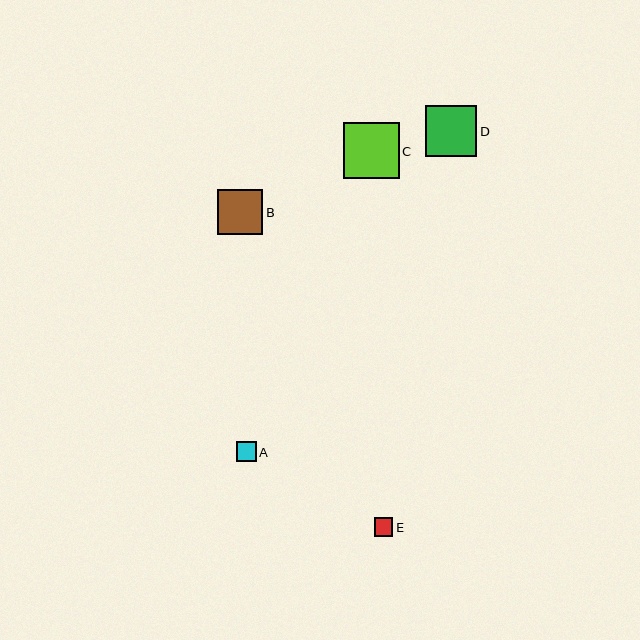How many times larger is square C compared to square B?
Square C is approximately 1.2 times the size of square B.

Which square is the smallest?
Square E is the smallest with a size of approximately 19 pixels.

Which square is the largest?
Square C is the largest with a size of approximately 56 pixels.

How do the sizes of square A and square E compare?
Square A and square E are approximately the same size.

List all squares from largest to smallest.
From largest to smallest: C, D, B, A, E.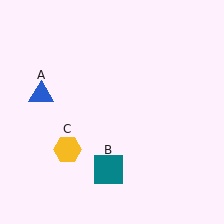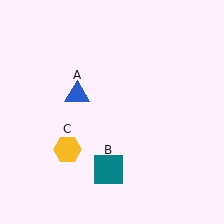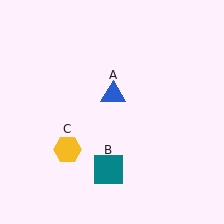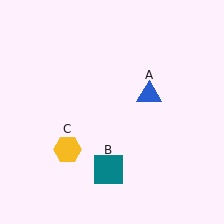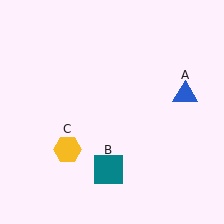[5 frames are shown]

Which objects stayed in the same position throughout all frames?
Teal square (object B) and yellow hexagon (object C) remained stationary.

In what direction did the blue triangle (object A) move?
The blue triangle (object A) moved right.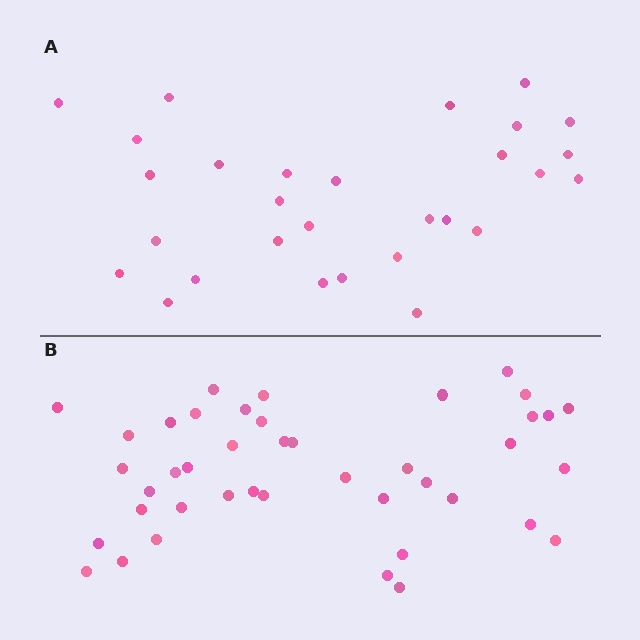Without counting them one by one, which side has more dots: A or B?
Region B (the bottom region) has more dots.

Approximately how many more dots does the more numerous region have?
Region B has approximately 15 more dots than region A.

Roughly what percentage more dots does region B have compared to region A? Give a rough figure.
About 45% more.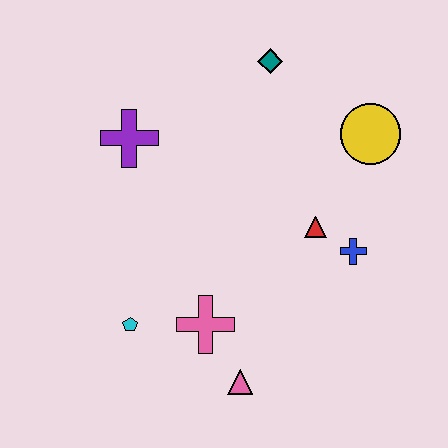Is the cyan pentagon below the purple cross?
Yes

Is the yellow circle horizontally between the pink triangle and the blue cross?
No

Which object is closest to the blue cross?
The red triangle is closest to the blue cross.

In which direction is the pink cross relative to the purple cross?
The pink cross is below the purple cross.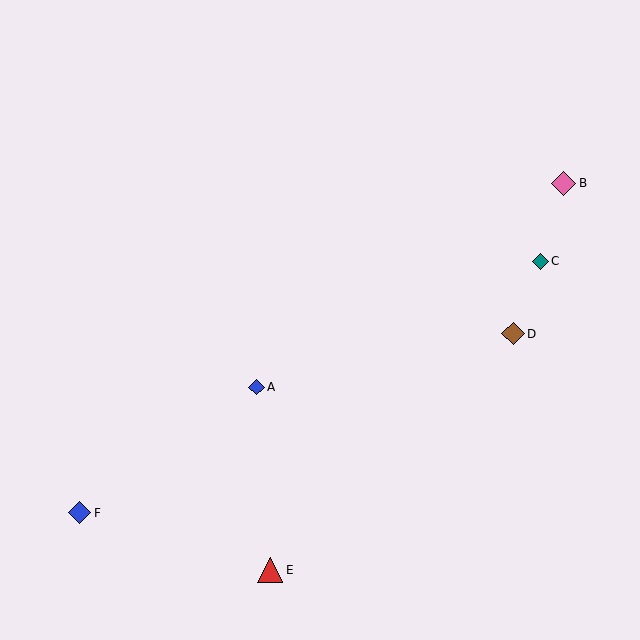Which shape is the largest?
The red triangle (labeled E) is the largest.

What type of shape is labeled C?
Shape C is a teal diamond.